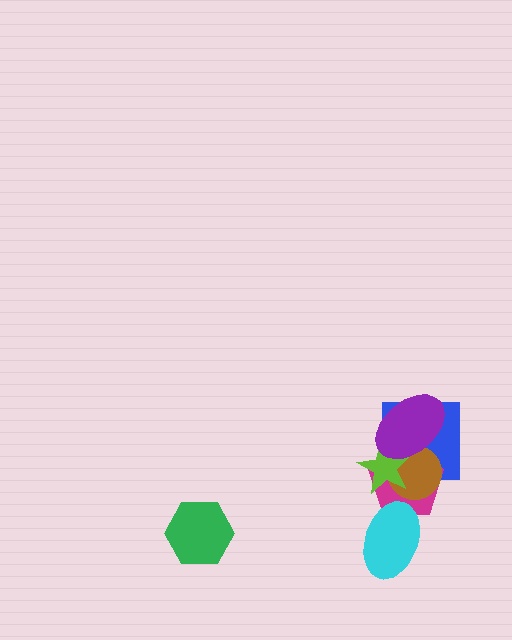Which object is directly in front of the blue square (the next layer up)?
The magenta pentagon is directly in front of the blue square.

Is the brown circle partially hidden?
Yes, it is partially covered by another shape.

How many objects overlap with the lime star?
4 objects overlap with the lime star.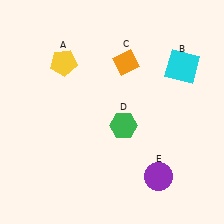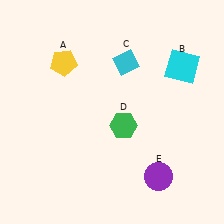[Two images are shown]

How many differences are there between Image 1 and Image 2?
There is 1 difference between the two images.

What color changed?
The diamond (C) changed from orange in Image 1 to cyan in Image 2.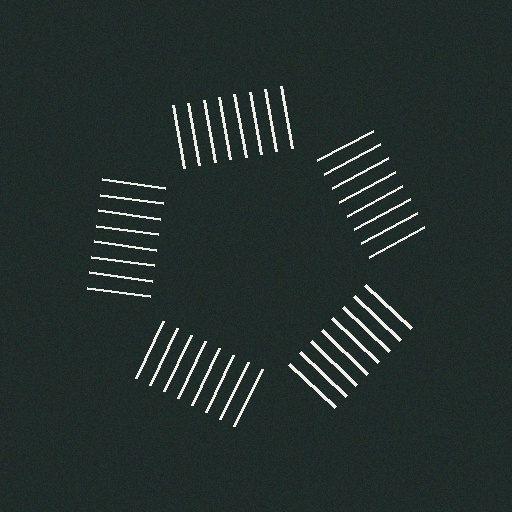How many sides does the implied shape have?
5 sides — the line-ends trace a pentagon.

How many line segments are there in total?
40 — 8 along each of the 5 edges.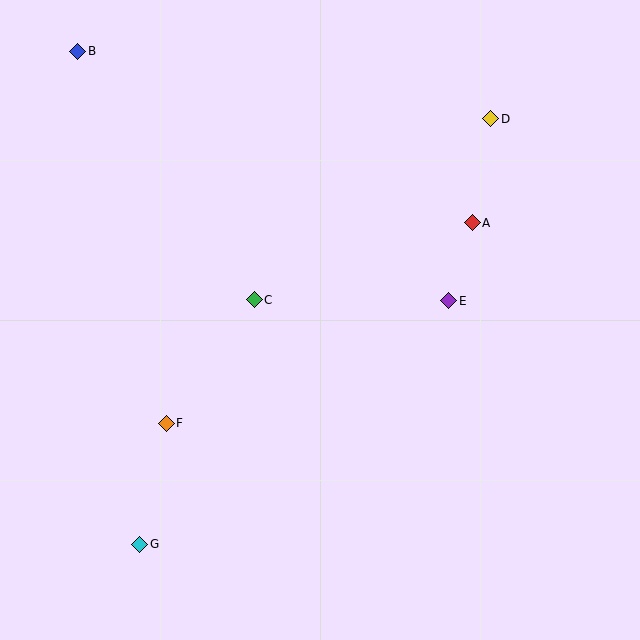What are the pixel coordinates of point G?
Point G is at (140, 544).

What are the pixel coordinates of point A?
Point A is at (472, 223).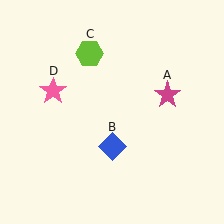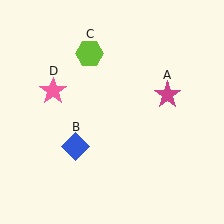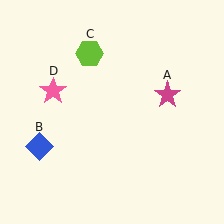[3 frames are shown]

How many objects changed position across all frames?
1 object changed position: blue diamond (object B).